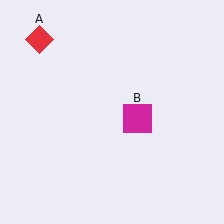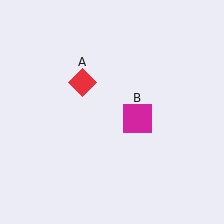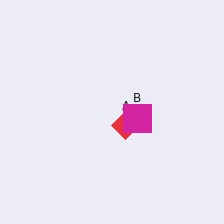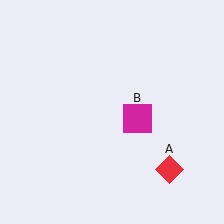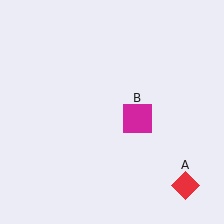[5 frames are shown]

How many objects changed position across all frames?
1 object changed position: red diamond (object A).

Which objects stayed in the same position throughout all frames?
Magenta square (object B) remained stationary.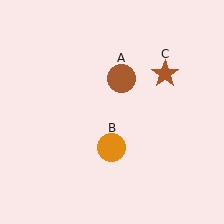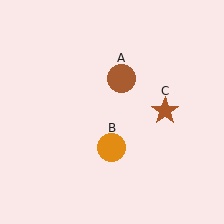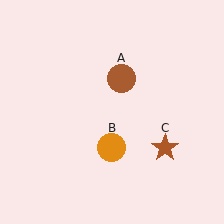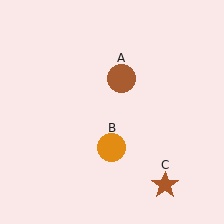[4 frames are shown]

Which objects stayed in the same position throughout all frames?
Brown circle (object A) and orange circle (object B) remained stationary.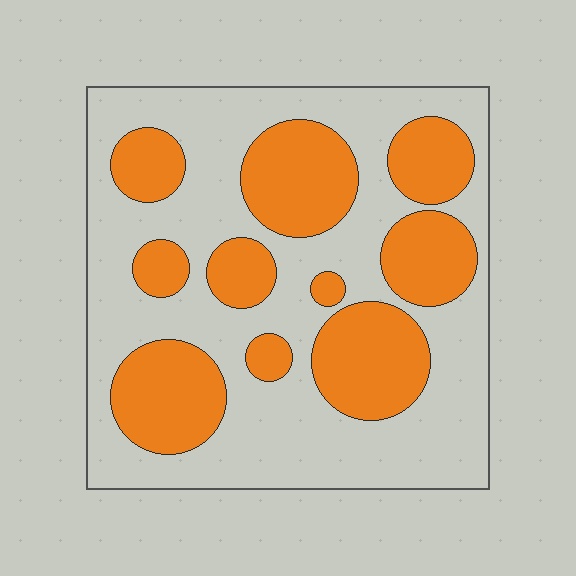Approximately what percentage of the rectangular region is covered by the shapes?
Approximately 35%.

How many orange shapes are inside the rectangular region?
10.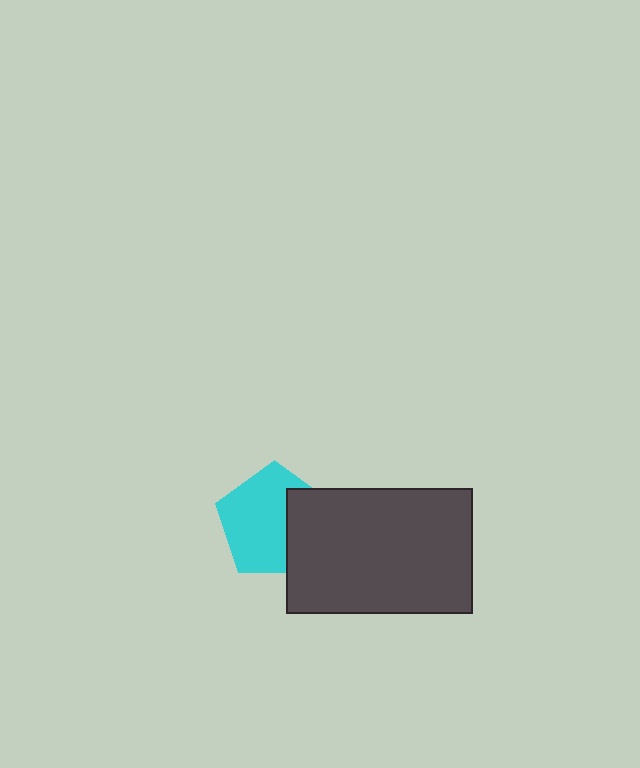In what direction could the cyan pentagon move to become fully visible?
The cyan pentagon could move left. That would shift it out from behind the dark gray rectangle entirely.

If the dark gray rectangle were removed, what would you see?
You would see the complete cyan pentagon.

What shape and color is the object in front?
The object in front is a dark gray rectangle.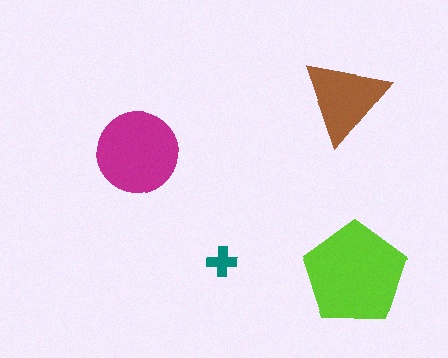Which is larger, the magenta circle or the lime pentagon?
The lime pentagon.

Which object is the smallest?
The teal cross.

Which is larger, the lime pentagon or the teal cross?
The lime pentagon.